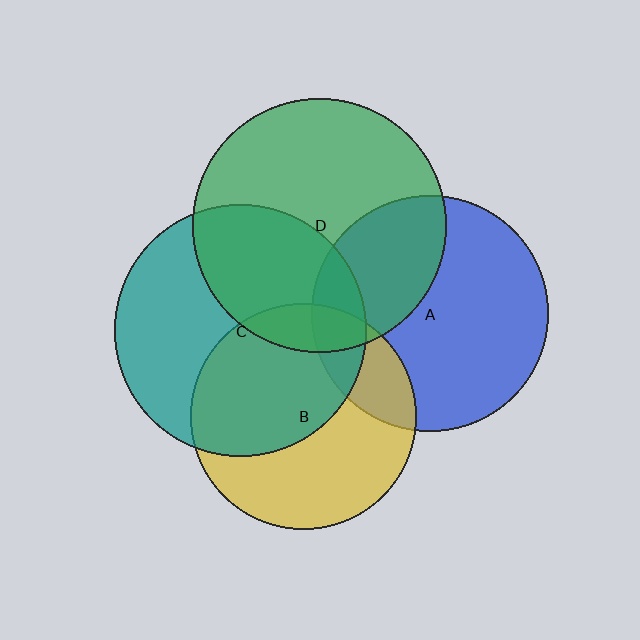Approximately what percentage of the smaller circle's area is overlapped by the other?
Approximately 50%.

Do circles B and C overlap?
Yes.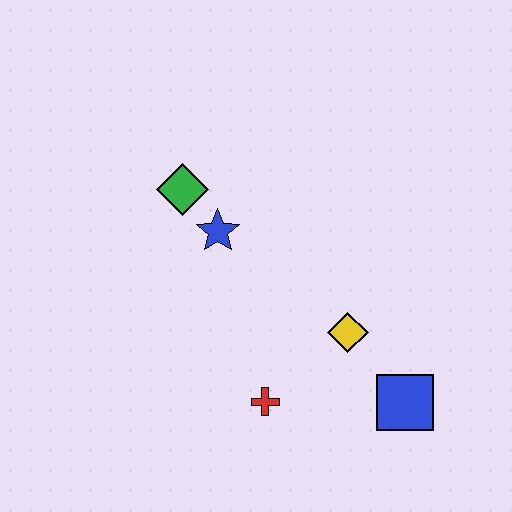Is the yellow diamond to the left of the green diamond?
No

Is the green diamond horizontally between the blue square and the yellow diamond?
No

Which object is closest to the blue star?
The green diamond is closest to the blue star.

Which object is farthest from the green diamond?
The blue square is farthest from the green diamond.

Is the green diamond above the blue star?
Yes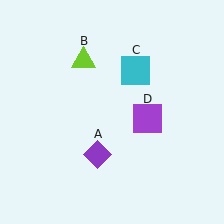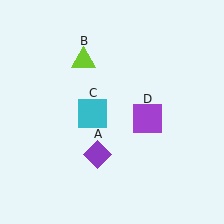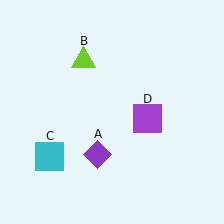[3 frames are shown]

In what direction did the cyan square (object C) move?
The cyan square (object C) moved down and to the left.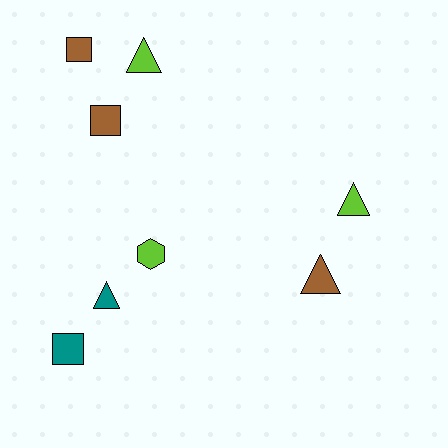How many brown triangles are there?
There is 1 brown triangle.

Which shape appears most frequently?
Triangle, with 4 objects.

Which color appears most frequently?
Brown, with 3 objects.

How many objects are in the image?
There are 8 objects.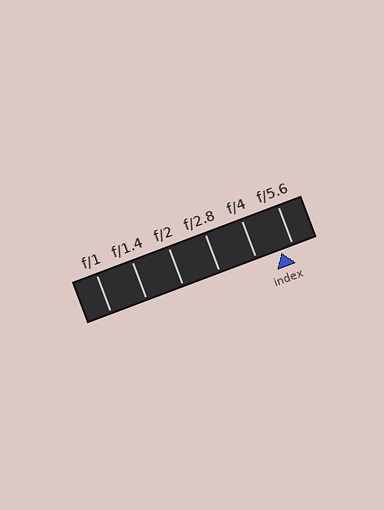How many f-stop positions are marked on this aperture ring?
There are 6 f-stop positions marked.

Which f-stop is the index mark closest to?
The index mark is closest to f/5.6.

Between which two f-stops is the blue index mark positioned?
The index mark is between f/4 and f/5.6.